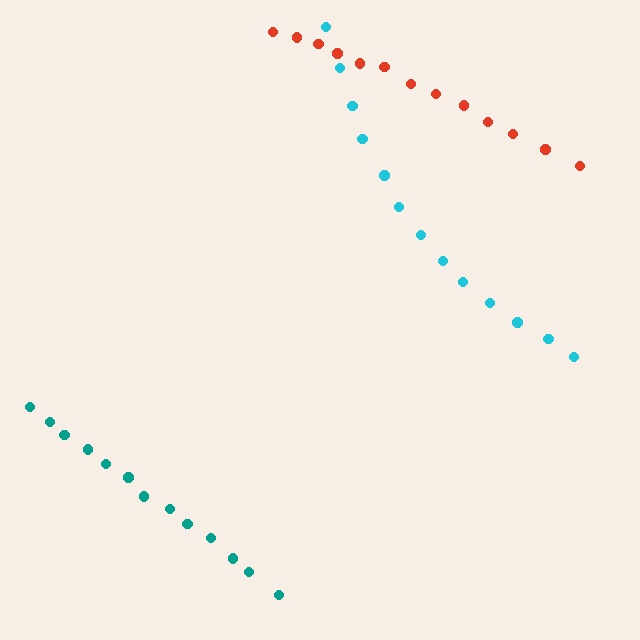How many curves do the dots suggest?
There are 3 distinct paths.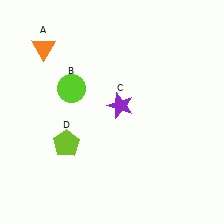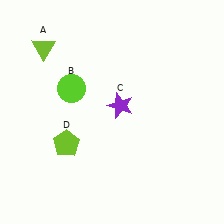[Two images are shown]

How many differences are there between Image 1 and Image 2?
There is 1 difference between the two images.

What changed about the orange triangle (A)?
In Image 1, A is orange. In Image 2, it changed to lime.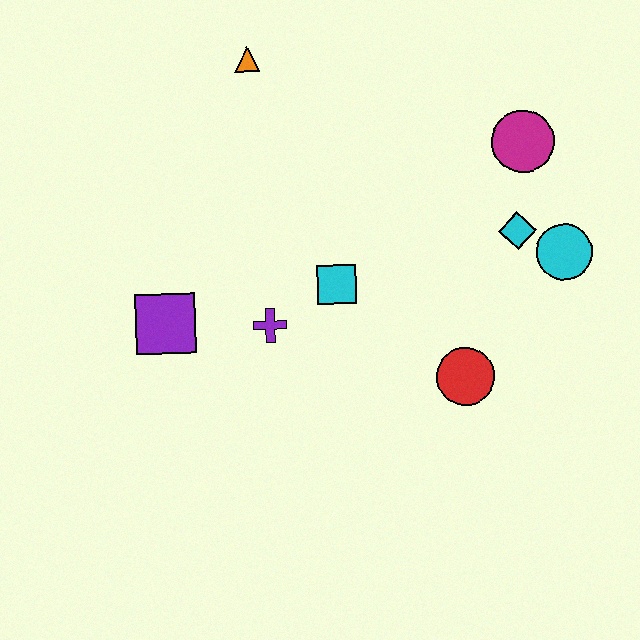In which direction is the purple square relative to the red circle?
The purple square is to the left of the red circle.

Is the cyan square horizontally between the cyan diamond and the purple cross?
Yes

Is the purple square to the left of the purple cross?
Yes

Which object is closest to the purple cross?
The cyan square is closest to the purple cross.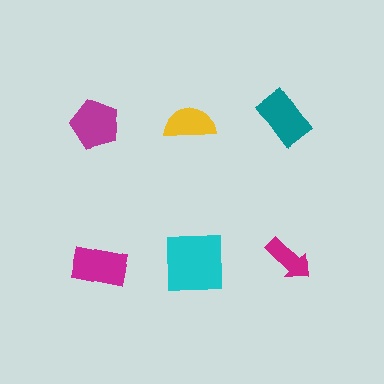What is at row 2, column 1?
A magenta rectangle.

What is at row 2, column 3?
A magenta arrow.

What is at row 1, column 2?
A yellow semicircle.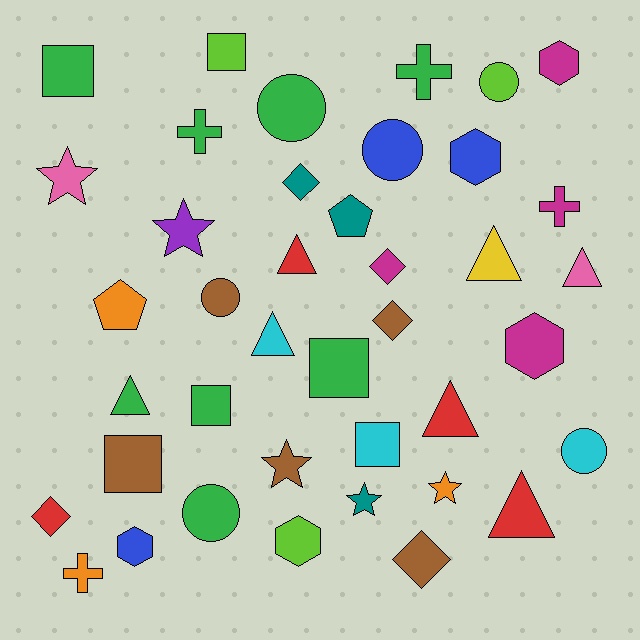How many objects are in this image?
There are 40 objects.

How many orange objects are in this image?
There are 3 orange objects.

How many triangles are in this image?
There are 7 triangles.